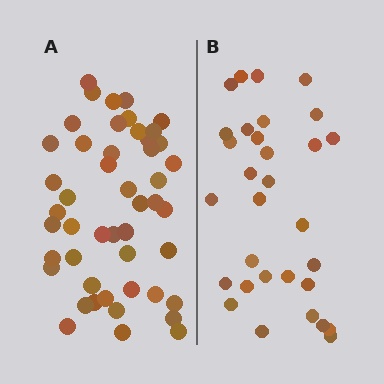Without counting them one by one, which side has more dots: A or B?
Region A (the left region) has more dots.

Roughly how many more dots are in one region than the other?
Region A has approximately 15 more dots than region B.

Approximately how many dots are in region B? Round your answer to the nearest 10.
About 30 dots. (The exact count is 31, which rounds to 30.)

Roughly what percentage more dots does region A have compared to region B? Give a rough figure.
About 55% more.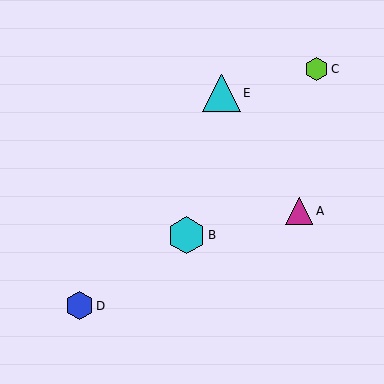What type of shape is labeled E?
Shape E is a cyan triangle.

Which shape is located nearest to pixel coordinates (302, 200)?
The magenta triangle (labeled A) at (299, 211) is nearest to that location.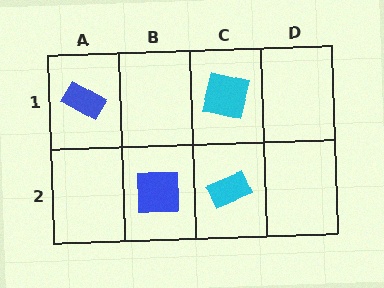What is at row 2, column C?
A cyan rectangle.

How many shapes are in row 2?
2 shapes.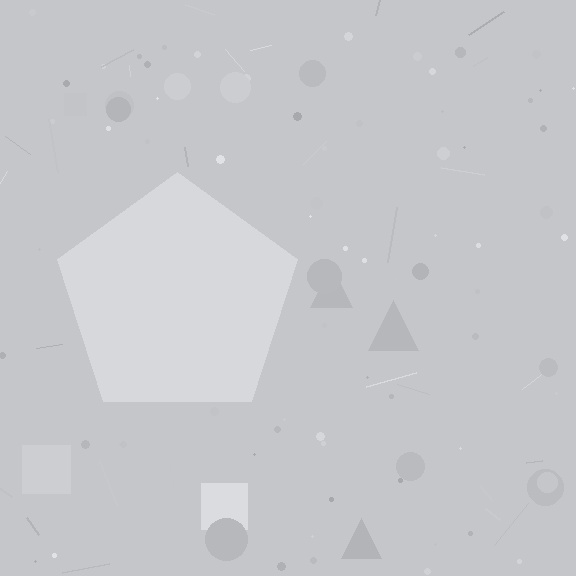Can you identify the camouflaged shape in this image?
The camouflaged shape is a pentagon.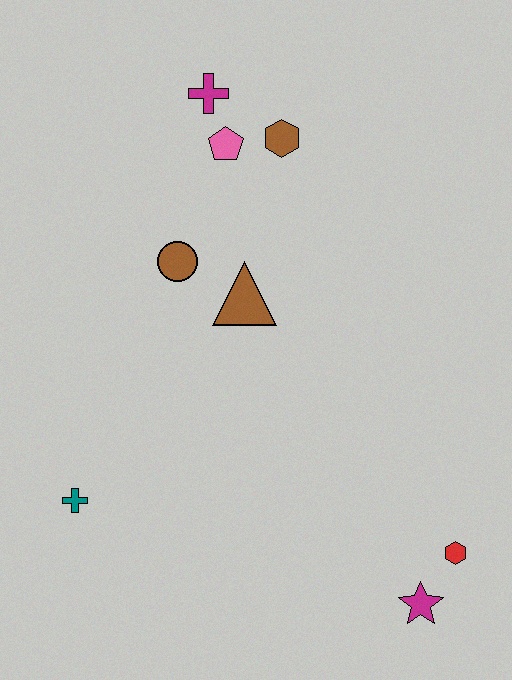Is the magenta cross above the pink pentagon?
Yes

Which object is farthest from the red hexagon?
The magenta cross is farthest from the red hexagon.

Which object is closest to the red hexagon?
The magenta star is closest to the red hexagon.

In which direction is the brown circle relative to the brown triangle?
The brown circle is to the left of the brown triangle.